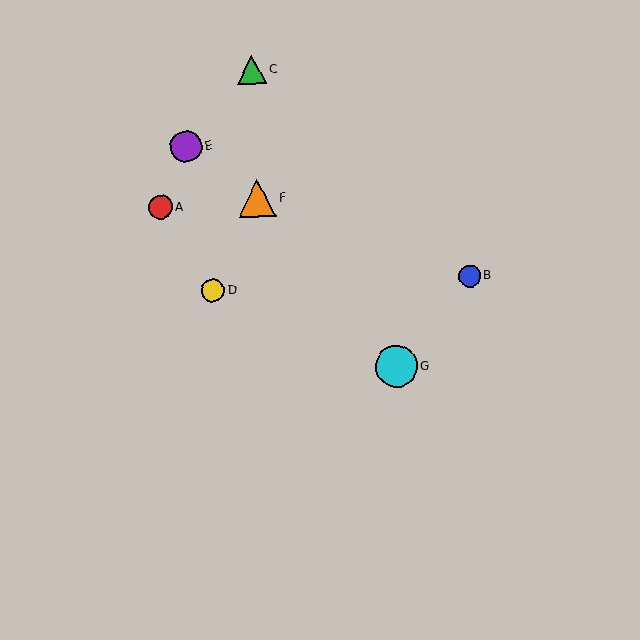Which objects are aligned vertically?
Objects C, F are aligned vertically.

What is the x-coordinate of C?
Object C is at x≈252.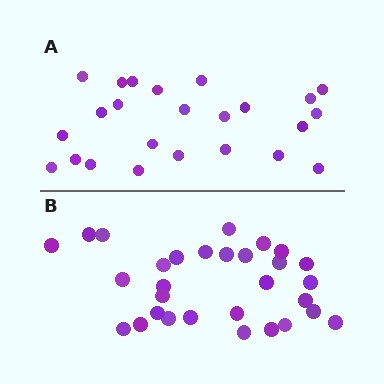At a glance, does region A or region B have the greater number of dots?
Region B (the bottom region) has more dots.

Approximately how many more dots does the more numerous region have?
Region B has about 6 more dots than region A.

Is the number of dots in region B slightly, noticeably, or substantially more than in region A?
Region B has noticeably more, but not dramatically so. The ratio is roughly 1.2 to 1.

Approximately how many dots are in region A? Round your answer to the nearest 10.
About 20 dots. (The exact count is 24, which rounds to 20.)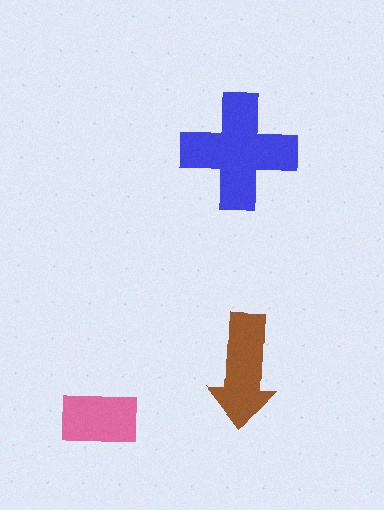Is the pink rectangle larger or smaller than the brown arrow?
Smaller.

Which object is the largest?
The blue cross.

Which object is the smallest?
The pink rectangle.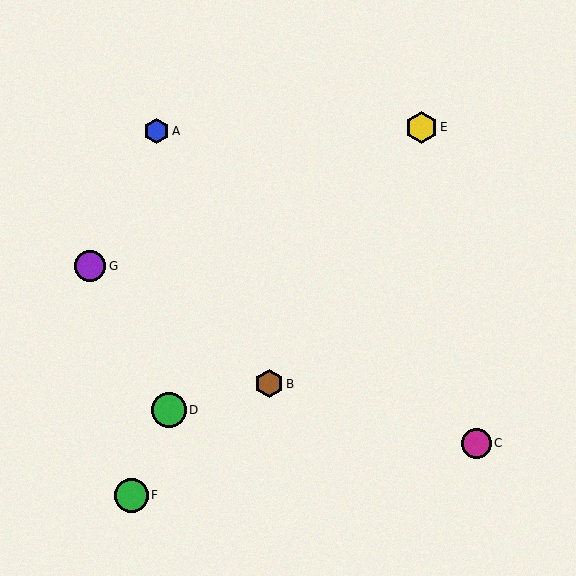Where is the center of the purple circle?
The center of the purple circle is at (90, 266).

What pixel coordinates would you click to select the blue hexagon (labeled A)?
Click at (156, 131) to select the blue hexagon A.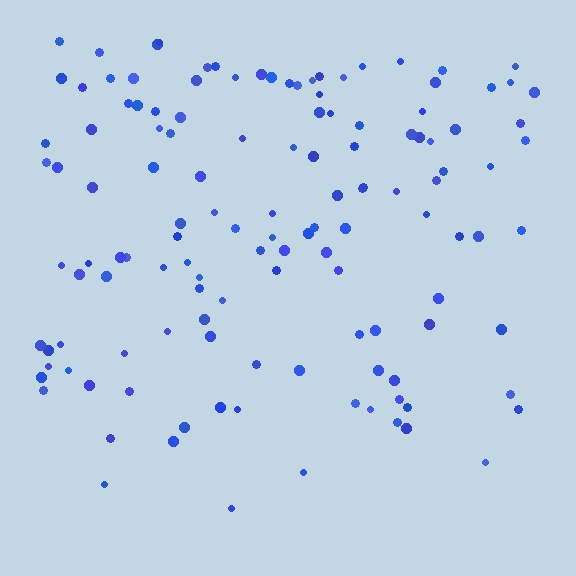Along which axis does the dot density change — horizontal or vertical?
Vertical.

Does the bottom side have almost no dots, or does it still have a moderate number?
Still a moderate number, just noticeably fewer than the top.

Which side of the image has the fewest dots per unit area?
The bottom.